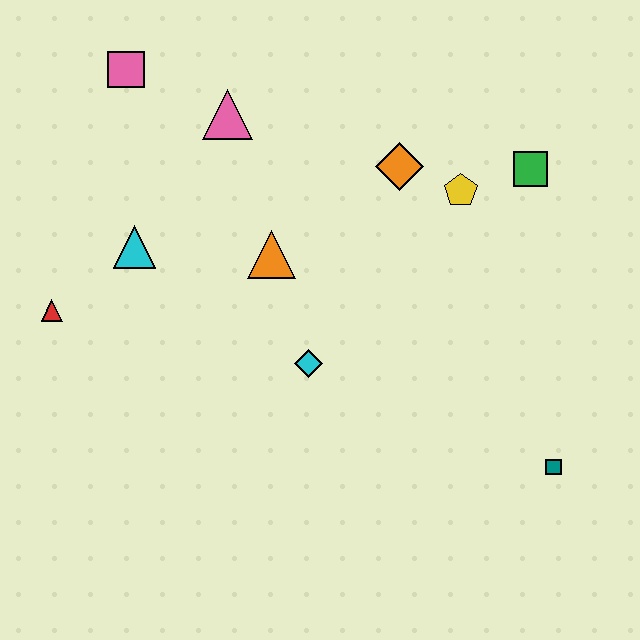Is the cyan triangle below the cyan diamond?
No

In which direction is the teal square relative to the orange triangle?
The teal square is to the right of the orange triangle.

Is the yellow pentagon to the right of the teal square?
No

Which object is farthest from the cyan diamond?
The pink square is farthest from the cyan diamond.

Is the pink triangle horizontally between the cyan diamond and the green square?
No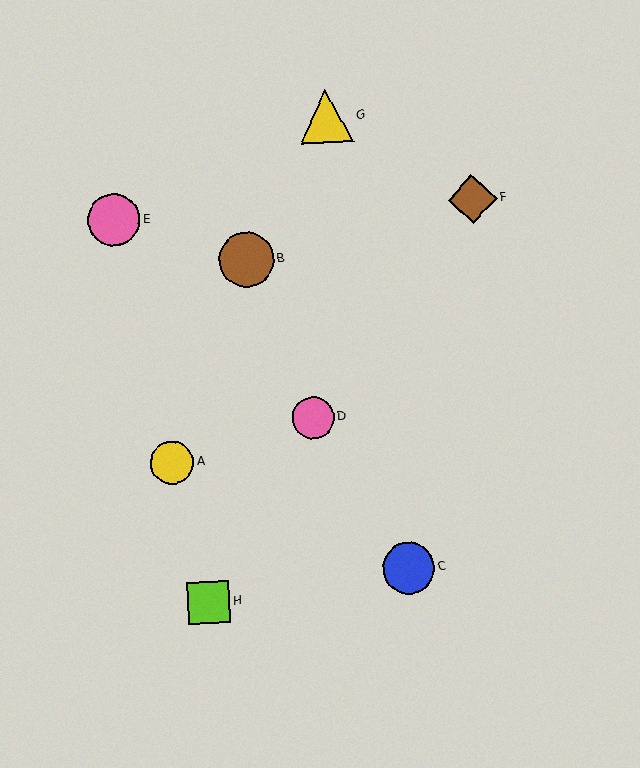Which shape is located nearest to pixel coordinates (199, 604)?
The lime square (labeled H) at (209, 602) is nearest to that location.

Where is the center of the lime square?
The center of the lime square is at (209, 602).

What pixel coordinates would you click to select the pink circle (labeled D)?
Click at (313, 418) to select the pink circle D.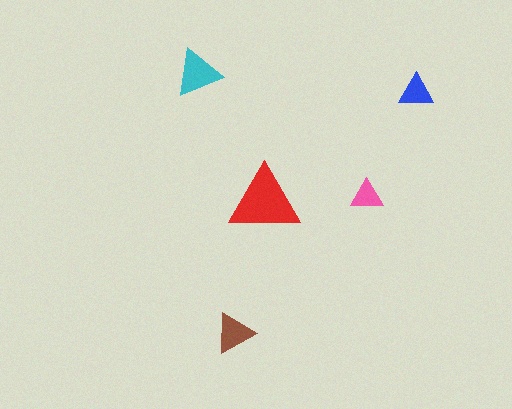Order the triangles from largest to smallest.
the red one, the cyan one, the brown one, the blue one, the pink one.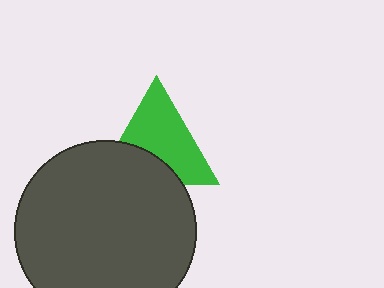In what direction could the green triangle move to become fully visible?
The green triangle could move up. That would shift it out from behind the dark gray circle entirely.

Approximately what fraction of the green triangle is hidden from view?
Roughly 36% of the green triangle is hidden behind the dark gray circle.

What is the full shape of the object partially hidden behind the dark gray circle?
The partially hidden object is a green triangle.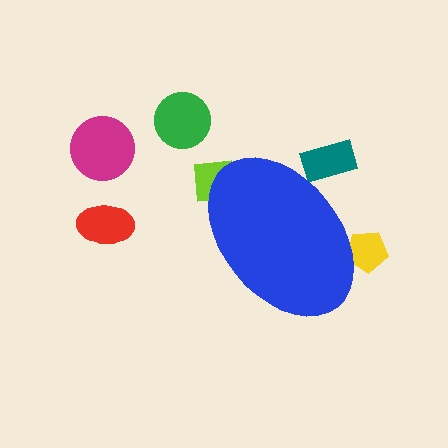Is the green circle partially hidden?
No, the green circle is fully visible.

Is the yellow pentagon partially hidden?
Yes, the yellow pentagon is partially hidden behind the blue ellipse.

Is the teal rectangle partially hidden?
Yes, the teal rectangle is partially hidden behind the blue ellipse.